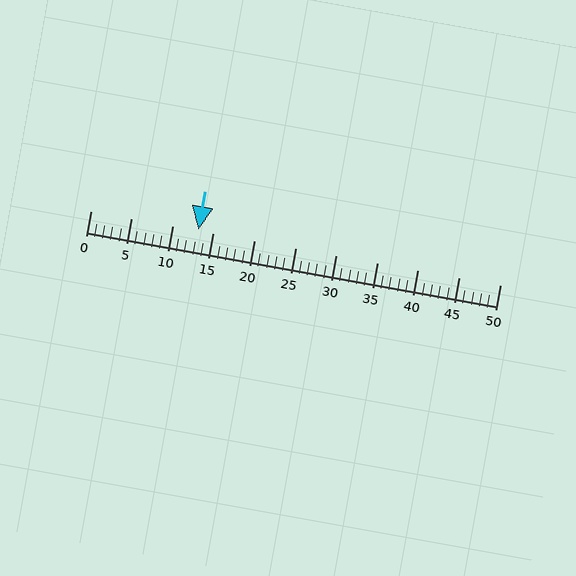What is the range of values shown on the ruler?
The ruler shows values from 0 to 50.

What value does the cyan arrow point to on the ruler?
The cyan arrow points to approximately 13.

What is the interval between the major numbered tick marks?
The major tick marks are spaced 5 units apart.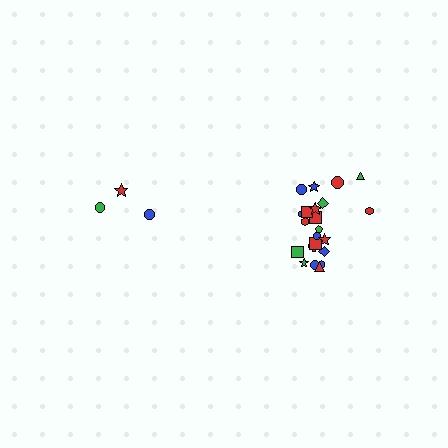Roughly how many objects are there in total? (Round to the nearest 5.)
Roughly 25 objects in total.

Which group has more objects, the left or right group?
The right group.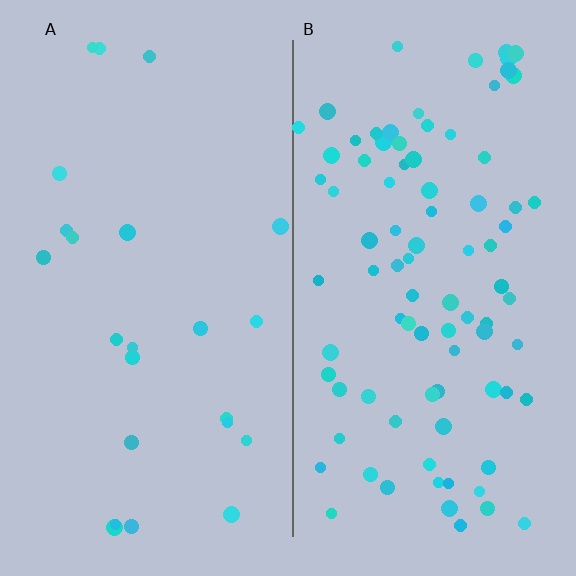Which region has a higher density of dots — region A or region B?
B (the right).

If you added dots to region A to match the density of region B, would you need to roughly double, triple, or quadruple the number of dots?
Approximately quadruple.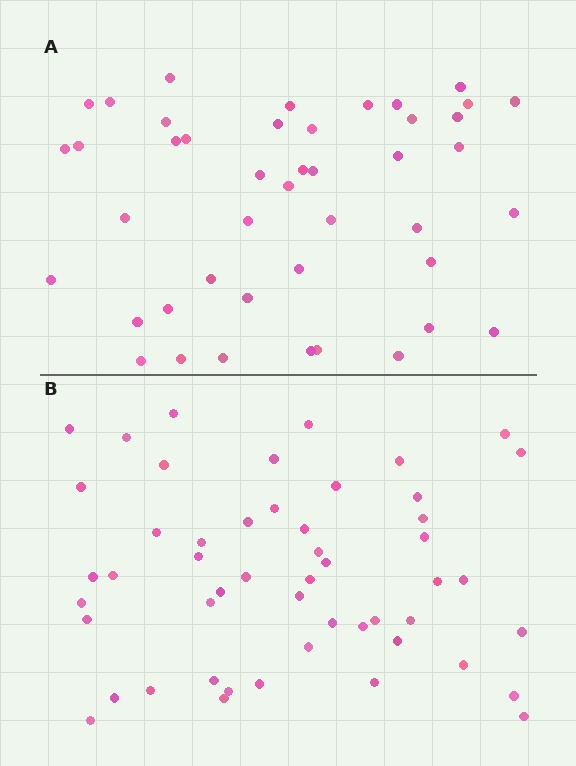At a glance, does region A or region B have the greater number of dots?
Region B (the bottom region) has more dots.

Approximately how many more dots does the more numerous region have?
Region B has roughly 8 or so more dots than region A.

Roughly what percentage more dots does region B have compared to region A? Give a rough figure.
About 15% more.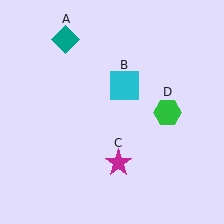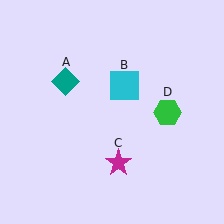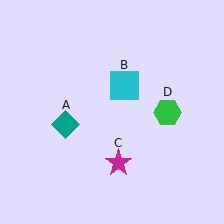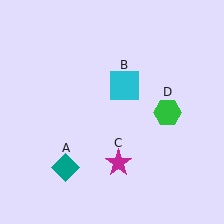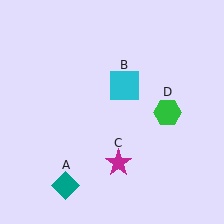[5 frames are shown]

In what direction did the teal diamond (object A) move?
The teal diamond (object A) moved down.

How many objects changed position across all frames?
1 object changed position: teal diamond (object A).